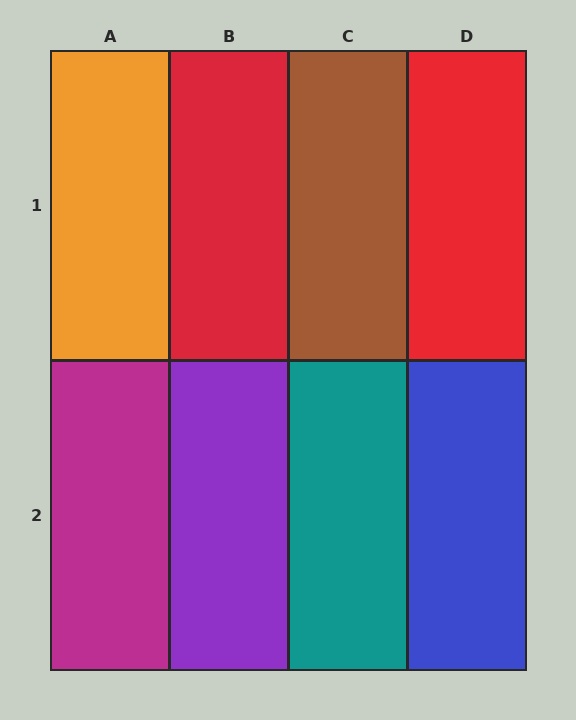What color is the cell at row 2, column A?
Magenta.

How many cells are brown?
1 cell is brown.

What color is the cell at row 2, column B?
Purple.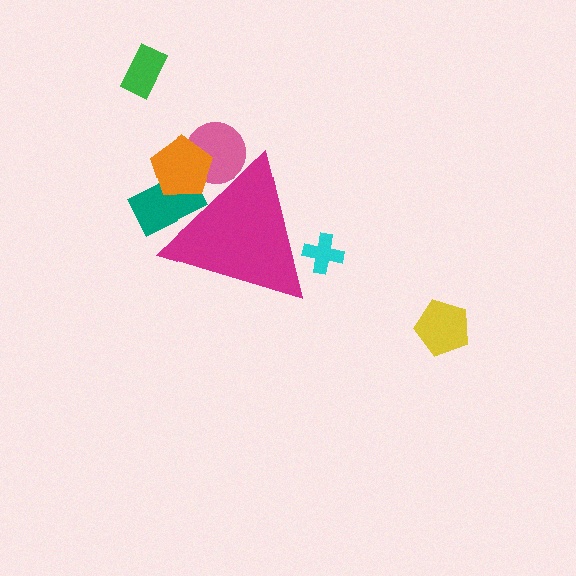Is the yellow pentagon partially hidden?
No, the yellow pentagon is fully visible.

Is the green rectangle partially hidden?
No, the green rectangle is fully visible.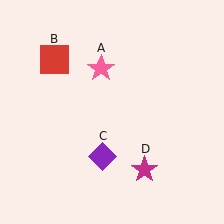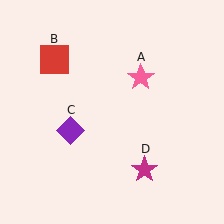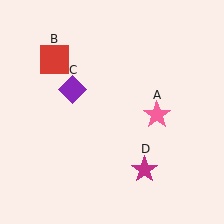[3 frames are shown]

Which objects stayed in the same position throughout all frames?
Red square (object B) and magenta star (object D) remained stationary.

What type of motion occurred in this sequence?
The pink star (object A), purple diamond (object C) rotated clockwise around the center of the scene.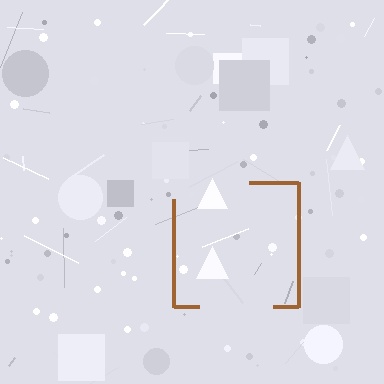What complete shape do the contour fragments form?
The contour fragments form a square.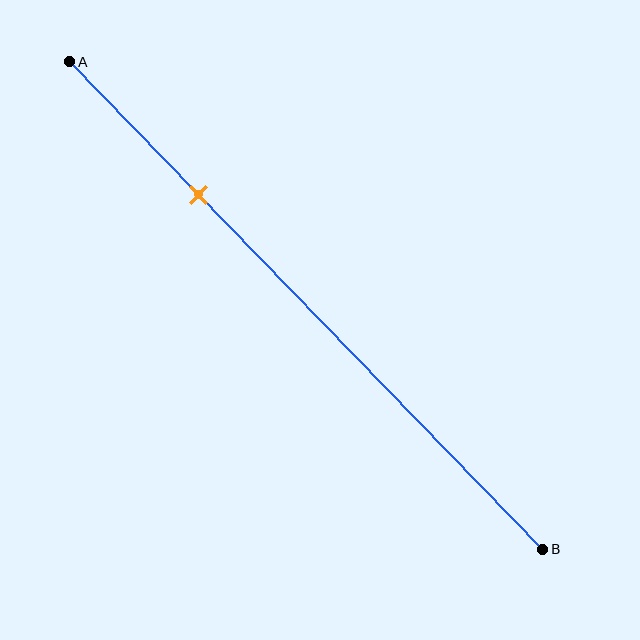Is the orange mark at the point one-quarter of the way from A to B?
Yes, the mark is approximately at the one-quarter point.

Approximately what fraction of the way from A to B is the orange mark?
The orange mark is approximately 25% of the way from A to B.